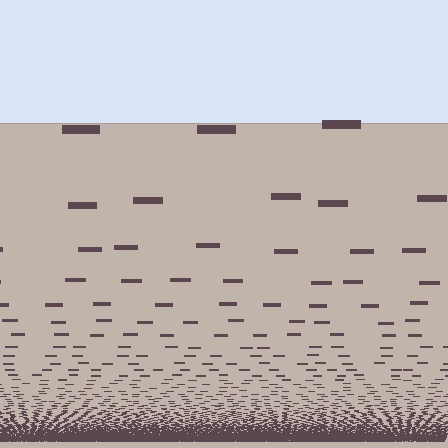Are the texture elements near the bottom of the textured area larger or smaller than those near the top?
Smaller. The gradient is inverted — elements near the bottom are smaller and denser.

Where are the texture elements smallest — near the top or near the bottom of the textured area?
Near the bottom.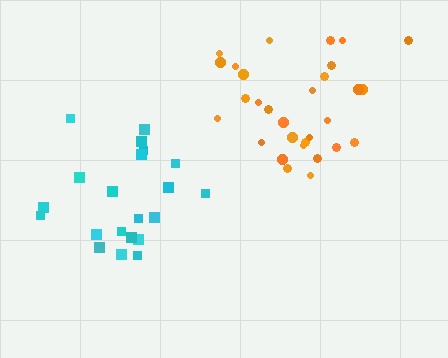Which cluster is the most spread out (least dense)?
Cyan.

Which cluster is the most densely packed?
Orange.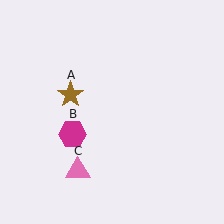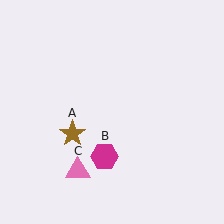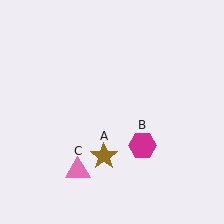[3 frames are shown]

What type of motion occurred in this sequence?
The brown star (object A), magenta hexagon (object B) rotated counterclockwise around the center of the scene.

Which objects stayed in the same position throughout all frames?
Pink triangle (object C) remained stationary.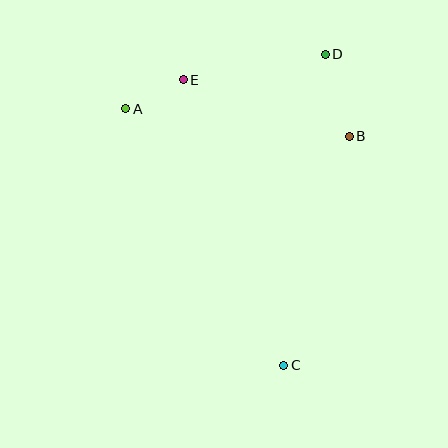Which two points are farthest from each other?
Points C and D are farthest from each other.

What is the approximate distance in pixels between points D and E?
The distance between D and E is approximately 144 pixels.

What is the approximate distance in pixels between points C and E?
The distance between C and E is approximately 303 pixels.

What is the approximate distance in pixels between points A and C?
The distance between A and C is approximately 301 pixels.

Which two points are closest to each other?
Points A and E are closest to each other.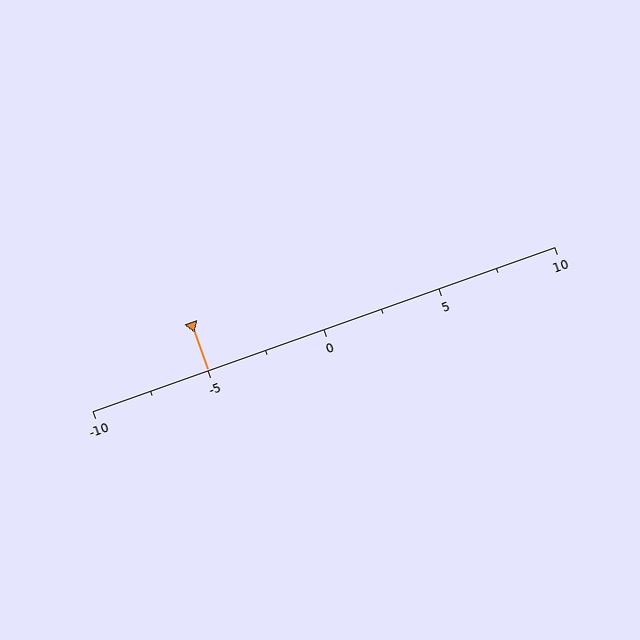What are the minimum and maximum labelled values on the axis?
The axis runs from -10 to 10.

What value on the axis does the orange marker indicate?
The marker indicates approximately -5.